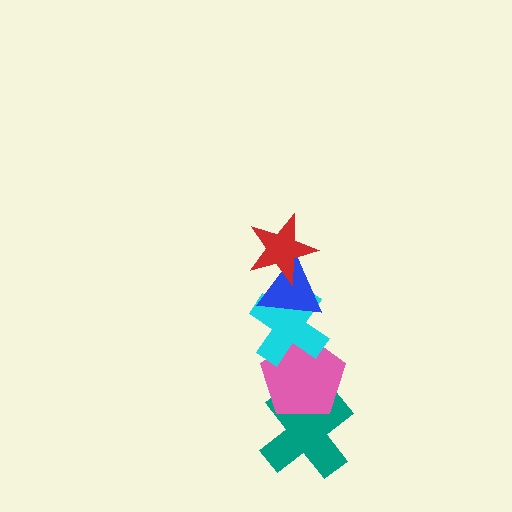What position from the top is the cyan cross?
The cyan cross is 3rd from the top.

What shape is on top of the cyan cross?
The blue triangle is on top of the cyan cross.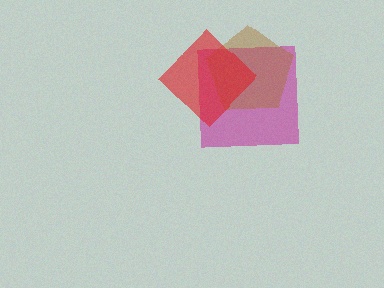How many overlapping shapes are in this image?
There are 3 overlapping shapes in the image.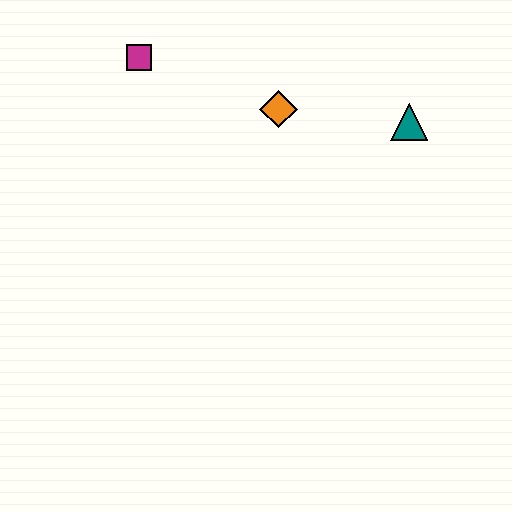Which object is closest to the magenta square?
The orange diamond is closest to the magenta square.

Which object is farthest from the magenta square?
The teal triangle is farthest from the magenta square.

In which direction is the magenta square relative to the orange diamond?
The magenta square is to the left of the orange diamond.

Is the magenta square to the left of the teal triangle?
Yes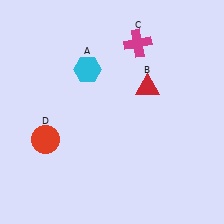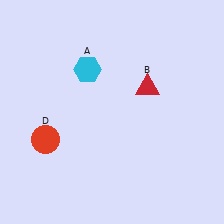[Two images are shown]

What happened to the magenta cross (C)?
The magenta cross (C) was removed in Image 2. It was in the top-right area of Image 1.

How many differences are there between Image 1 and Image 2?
There is 1 difference between the two images.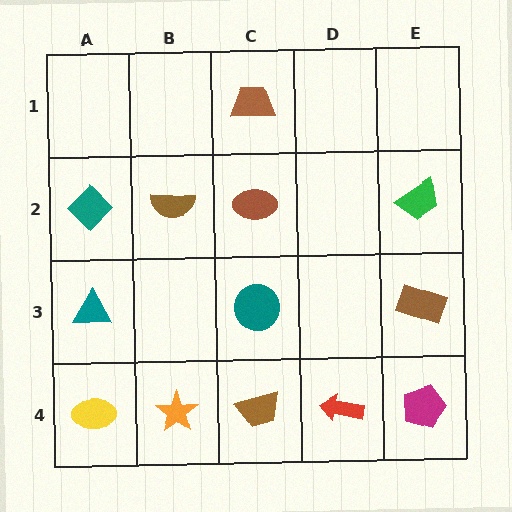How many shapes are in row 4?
5 shapes.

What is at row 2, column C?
A brown ellipse.